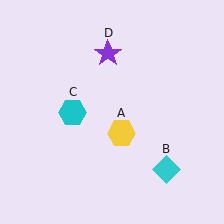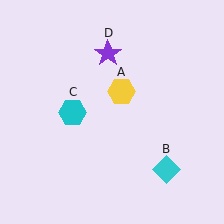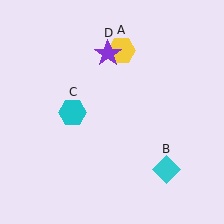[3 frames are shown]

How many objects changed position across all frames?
1 object changed position: yellow hexagon (object A).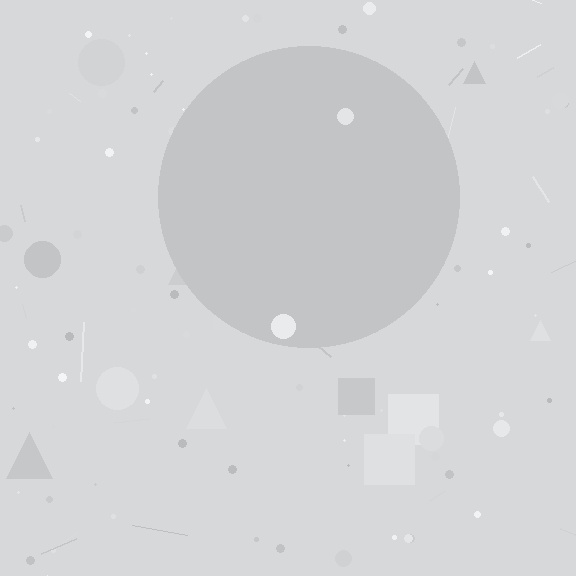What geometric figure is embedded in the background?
A circle is embedded in the background.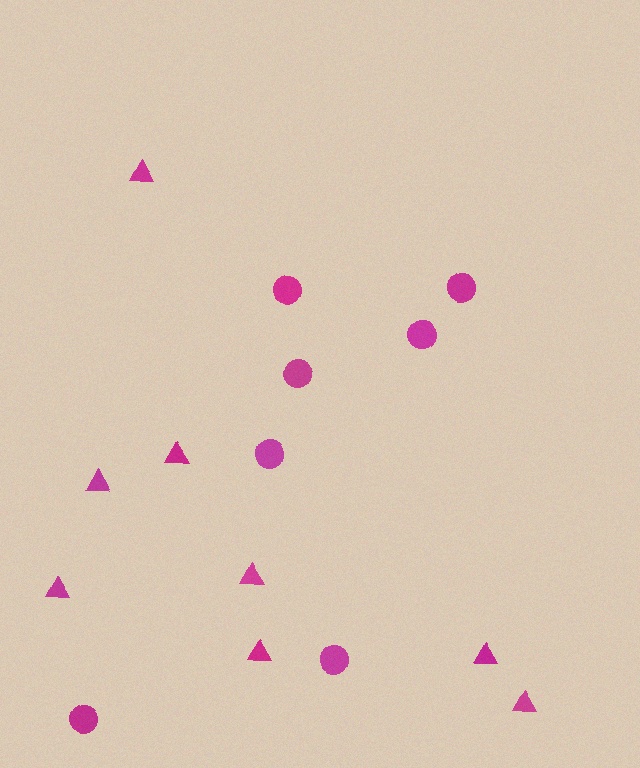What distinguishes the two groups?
There are 2 groups: one group of triangles (8) and one group of circles (7).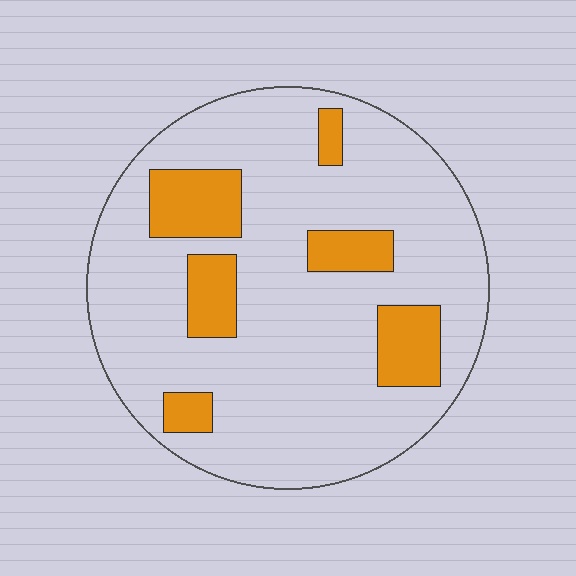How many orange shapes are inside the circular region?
6.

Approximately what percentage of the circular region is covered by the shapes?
Approximately 20%.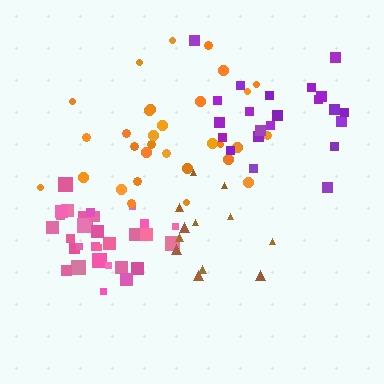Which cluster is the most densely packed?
Pink.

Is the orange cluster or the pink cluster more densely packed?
Pink.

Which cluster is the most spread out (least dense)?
Purple.